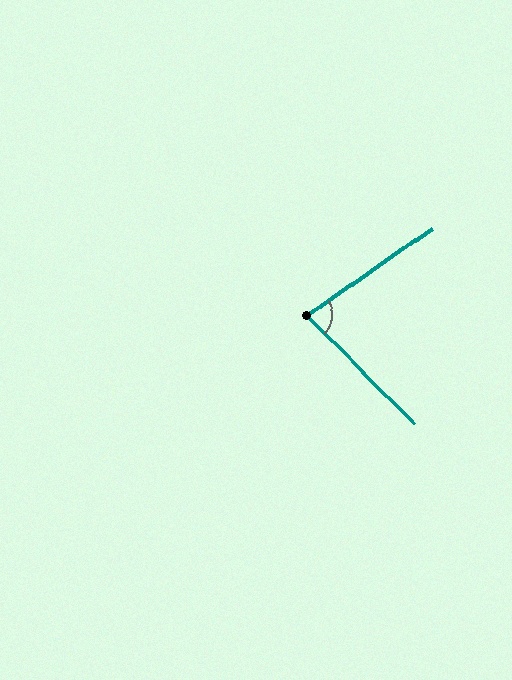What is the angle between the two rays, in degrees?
Approximately 81 degrees.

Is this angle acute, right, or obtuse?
It is acute.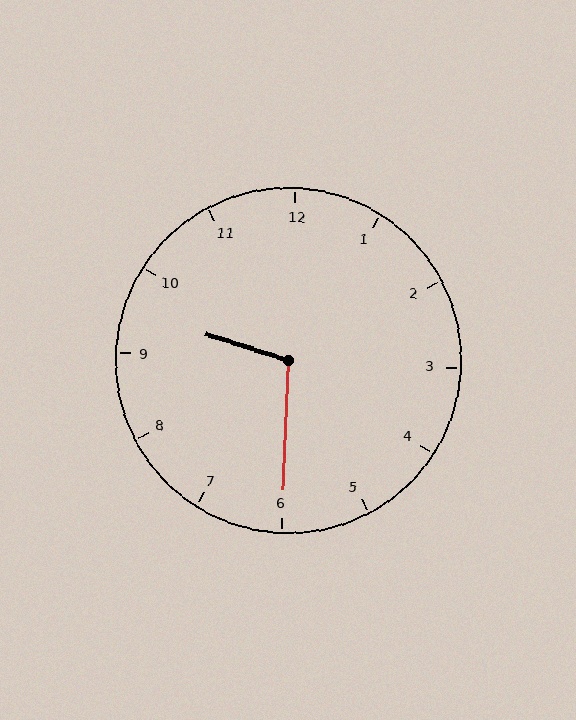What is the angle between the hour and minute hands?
Approximately 105 degrees.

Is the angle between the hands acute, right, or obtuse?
It is obtuse.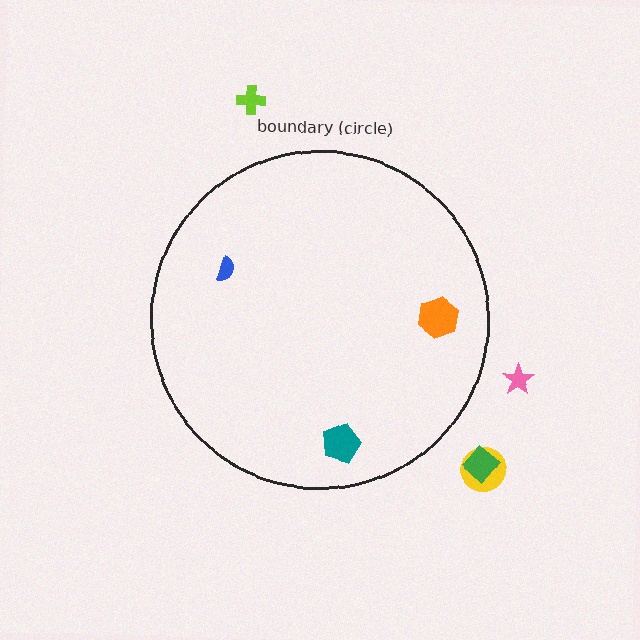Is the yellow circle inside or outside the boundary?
Outside.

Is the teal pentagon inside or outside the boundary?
Inside.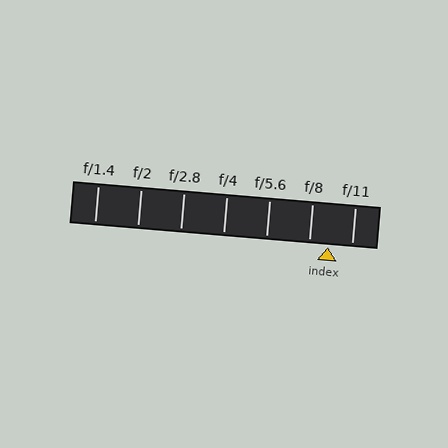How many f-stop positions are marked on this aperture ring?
There are 7 f-stop positions marked.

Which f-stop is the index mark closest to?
The index mark is closest to f/8.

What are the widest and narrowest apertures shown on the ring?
The widest aperture shown is f/1.4 and the narrowest is f/11.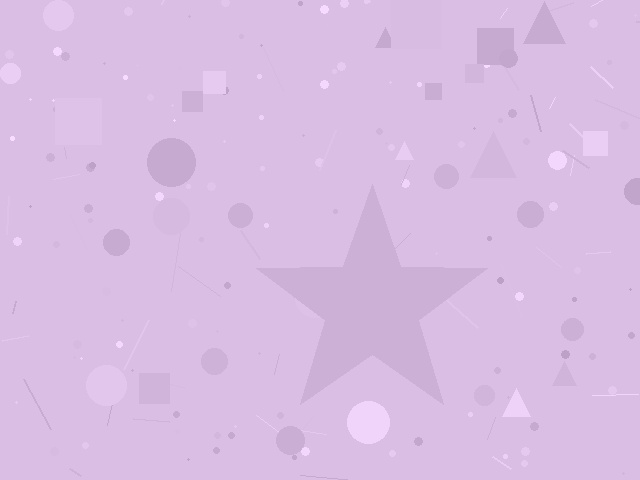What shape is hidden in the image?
A star is hidden in the image.